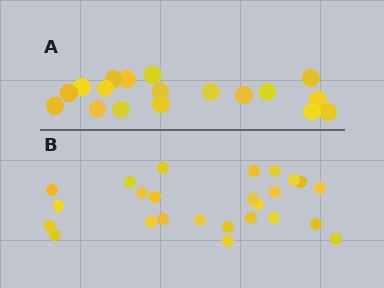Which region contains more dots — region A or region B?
Region B (the bottom region) has more dots.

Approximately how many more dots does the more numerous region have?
Region B has roughly 8 or so more dots than region A.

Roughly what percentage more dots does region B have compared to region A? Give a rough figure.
About 40% more.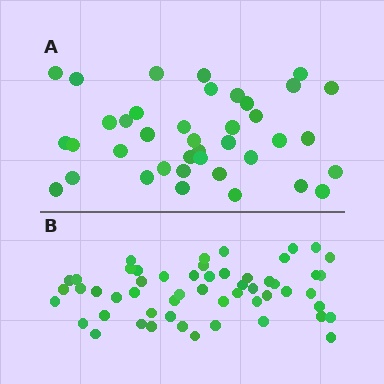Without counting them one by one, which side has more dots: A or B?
Region B (the bottom region) has more dots.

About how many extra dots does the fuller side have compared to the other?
Region B has approximately 15 more dots than region A.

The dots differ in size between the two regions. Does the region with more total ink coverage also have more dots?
No. Region A has more total ink coverage because its dots are larger, but region B actually contains more individual dots. Total area can be misleading — the number of items is what matters here.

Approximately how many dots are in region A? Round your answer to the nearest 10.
About 40 dots. (The exact count is 39, which rounds to 40.)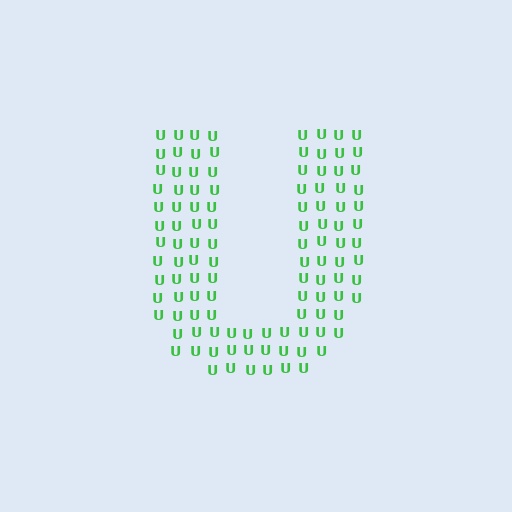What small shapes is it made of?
It is made of small letter U's.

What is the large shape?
The large shape is the letter U.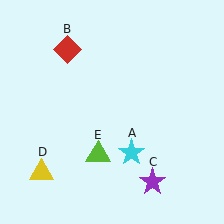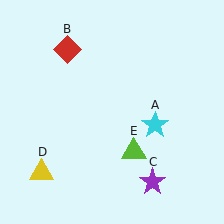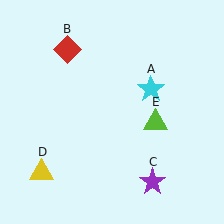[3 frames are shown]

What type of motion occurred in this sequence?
The cyan star (object A), lime triangle (object E) rotated counterclockwise around the center of the scene.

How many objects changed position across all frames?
2 objects changed position: cyan star (object A), lime triangle (object E).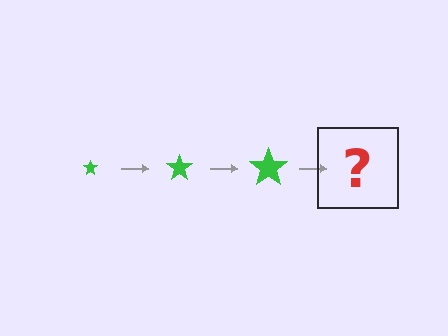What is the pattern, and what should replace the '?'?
The pattern is that the star gets progressively larger each step. The '?' should be a green star, larger than the previous one.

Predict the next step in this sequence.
The next step is a green star, larger than the previous one.